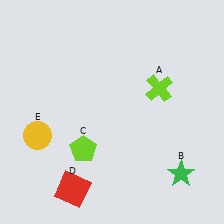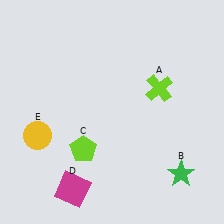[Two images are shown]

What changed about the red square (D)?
In Image 1, D is red. In Image 2, it changed to magenta.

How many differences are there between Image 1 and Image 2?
There is 1 difference between the two images.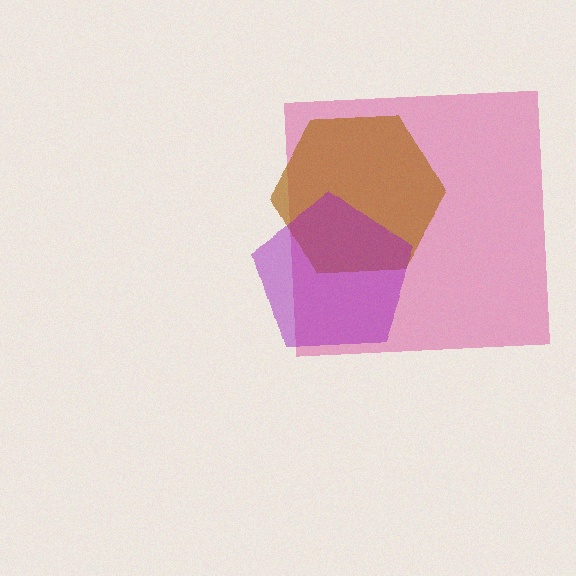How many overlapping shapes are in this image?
There are 3 overlapping shapes in the image.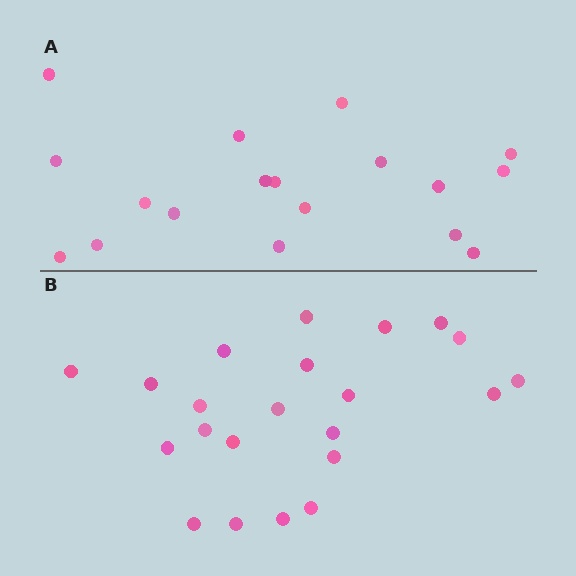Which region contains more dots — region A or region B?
Region B (the bottom region) has more dots.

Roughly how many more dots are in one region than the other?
Region B has about 4 more dots than region A.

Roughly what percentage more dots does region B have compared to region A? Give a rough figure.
About 20% more.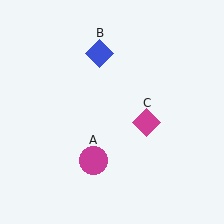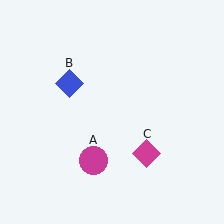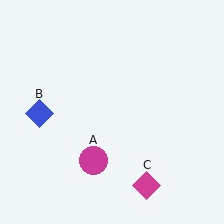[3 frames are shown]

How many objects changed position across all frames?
2 objects changed position: blue diamond (object B), magenta diamond (object C).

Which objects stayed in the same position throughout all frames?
Magenta circle (object A) remained stationary.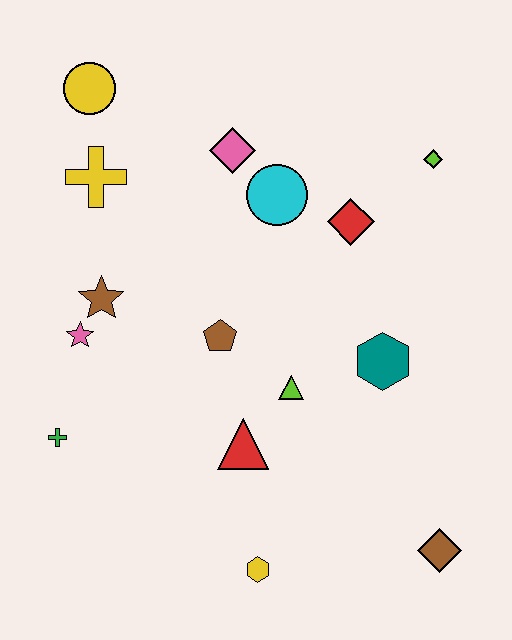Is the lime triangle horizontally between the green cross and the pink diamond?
No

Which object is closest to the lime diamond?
The red diamond is closest to the lime diamond.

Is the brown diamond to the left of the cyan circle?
No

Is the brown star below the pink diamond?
Yes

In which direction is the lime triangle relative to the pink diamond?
The lime triangle is below the pink diamond.